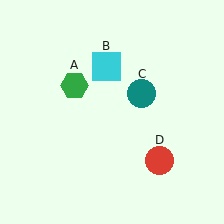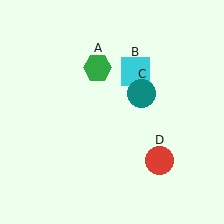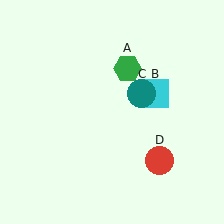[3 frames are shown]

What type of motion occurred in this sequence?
The green hexagon (object A), cyan square (object B) rotated clockwise around the center of the scene.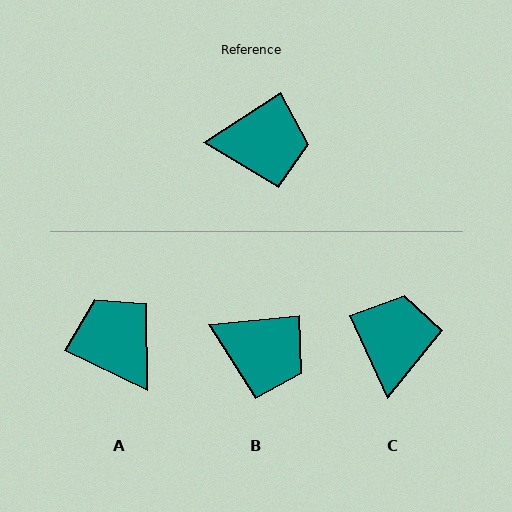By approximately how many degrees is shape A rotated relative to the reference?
Approximately 121 degrees counter-clockwise.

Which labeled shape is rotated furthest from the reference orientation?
A, about 121 degrees away.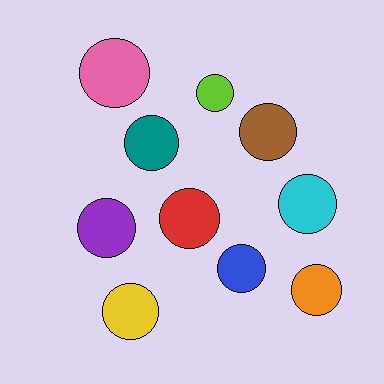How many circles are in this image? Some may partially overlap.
There are 10 circles.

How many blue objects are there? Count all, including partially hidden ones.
There is 1 blue object.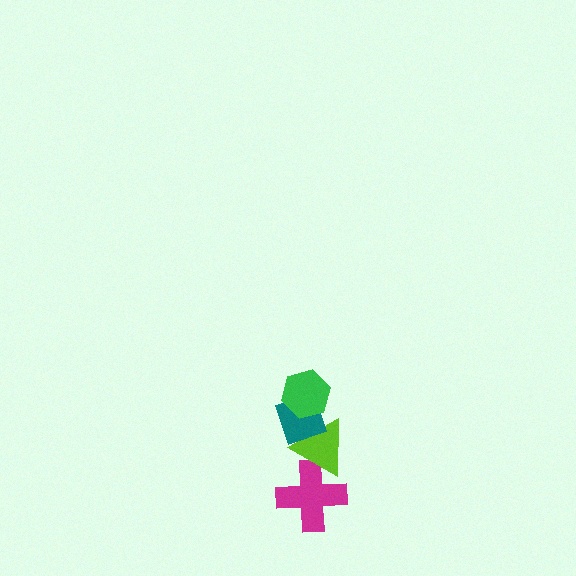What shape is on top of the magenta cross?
The lime triangle is on top of the magenta cross.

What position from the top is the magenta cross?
The magenta cross is 4th from the top.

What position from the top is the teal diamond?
The teal diamond is 2nd from the top.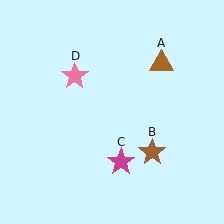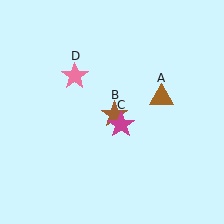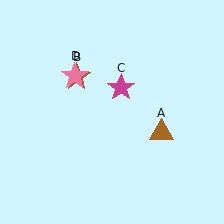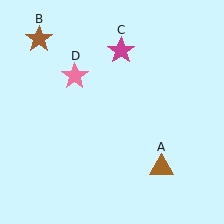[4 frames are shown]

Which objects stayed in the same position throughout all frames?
Pink star (object D) remained stationary.